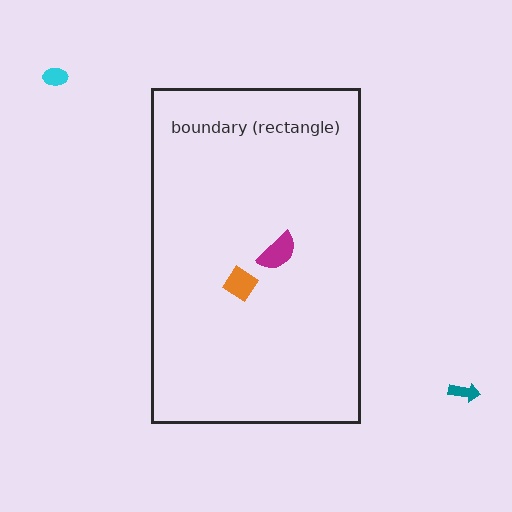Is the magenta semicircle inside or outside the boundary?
Inside.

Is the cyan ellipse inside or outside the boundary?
Outside.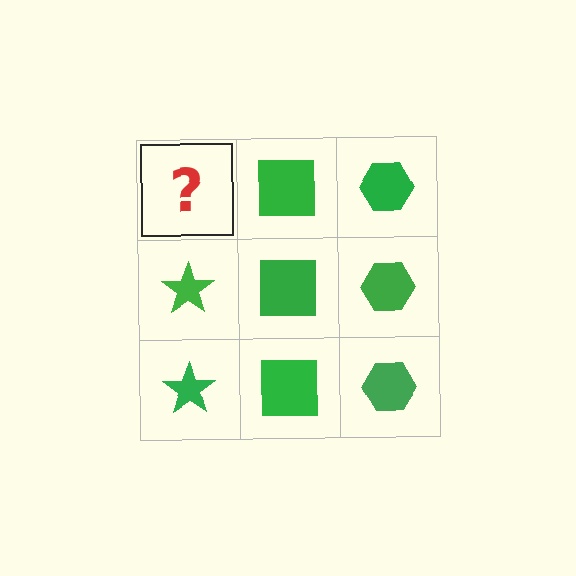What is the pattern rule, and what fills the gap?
The rule is that each column has a consistent shape. The gap should be filled with a green star.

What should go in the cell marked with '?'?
The missing cell should contain a green star.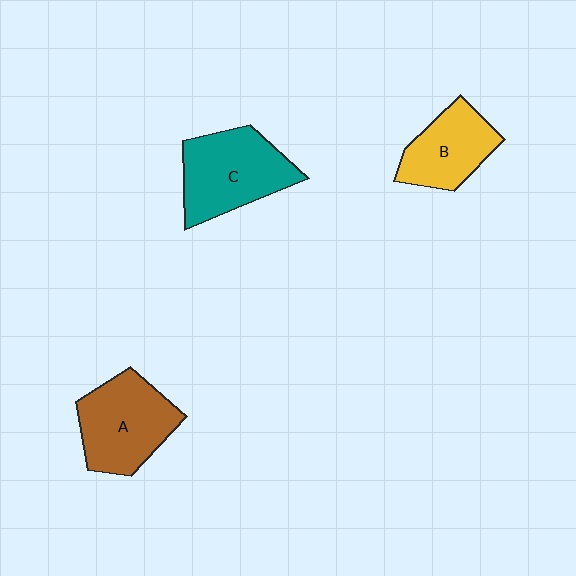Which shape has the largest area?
Shape C (teal).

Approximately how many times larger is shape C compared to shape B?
Approximately 1.4 times.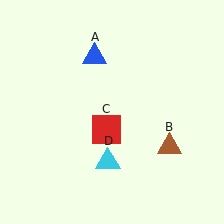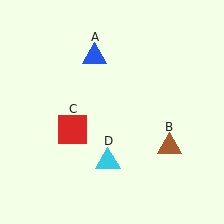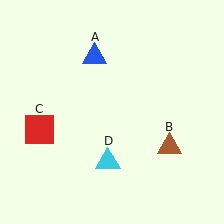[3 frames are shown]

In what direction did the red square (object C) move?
The red square (object C) moved left.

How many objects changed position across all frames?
1 object changed position: red square (object C).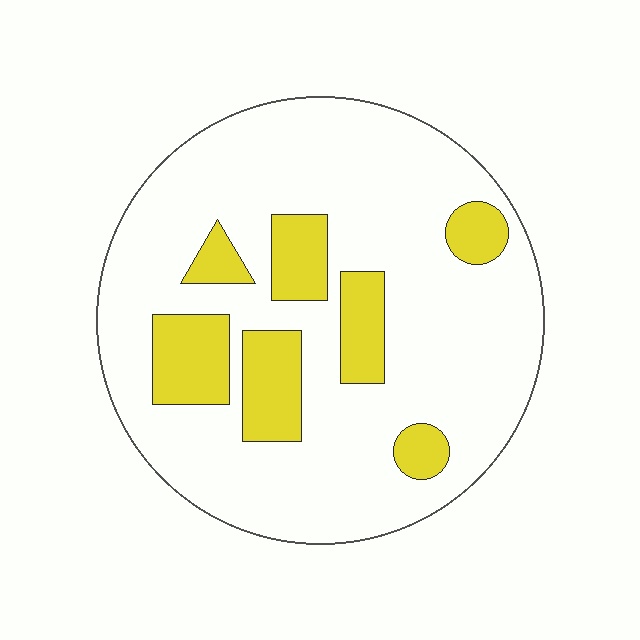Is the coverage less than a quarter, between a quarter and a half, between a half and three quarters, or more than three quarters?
Less than a quarter.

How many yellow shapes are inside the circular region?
7.